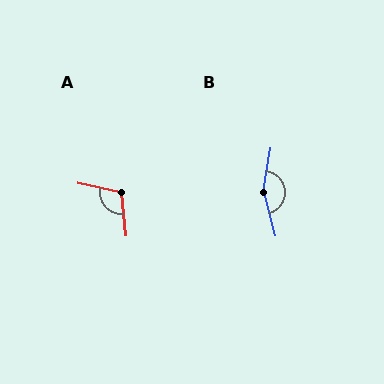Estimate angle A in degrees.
Approximately 108 degrees.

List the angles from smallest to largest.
A (108°), B (155°).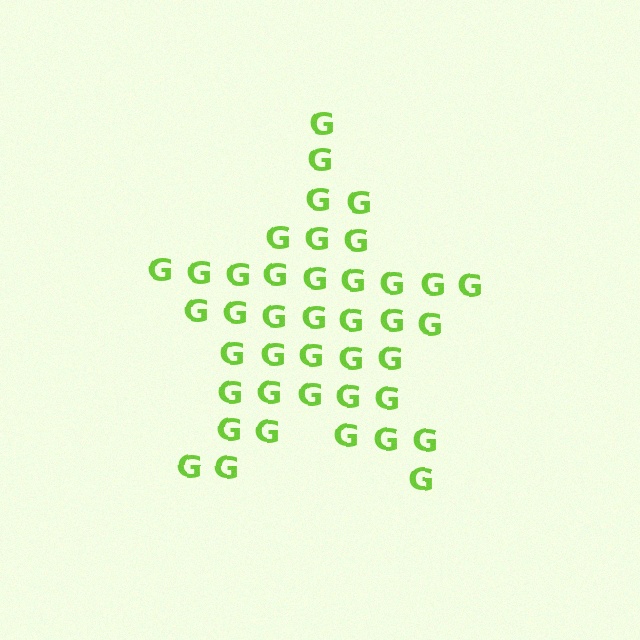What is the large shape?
The large shape is a star.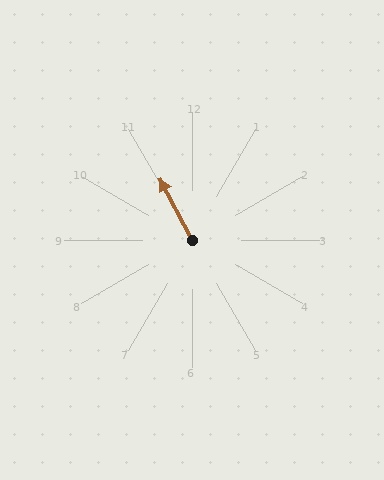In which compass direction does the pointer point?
Northwest.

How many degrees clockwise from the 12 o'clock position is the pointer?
Approximately 332 degrees.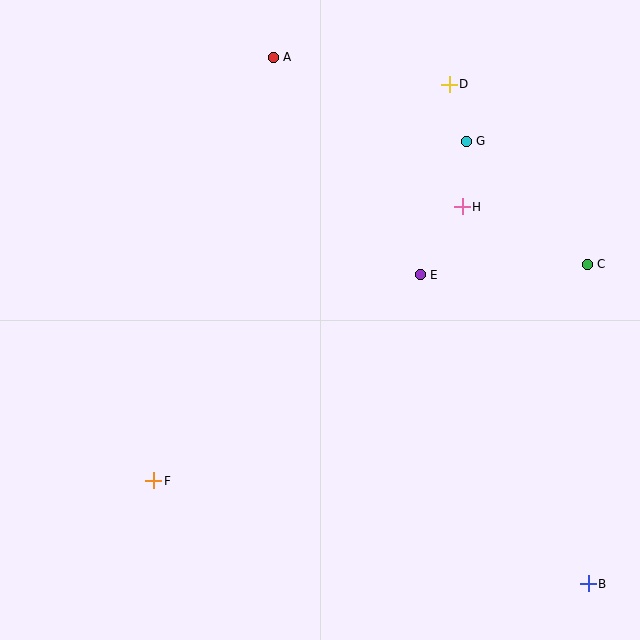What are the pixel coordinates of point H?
Point H is at (462, 207).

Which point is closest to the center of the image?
Point E at (420, 275) is closest to the center.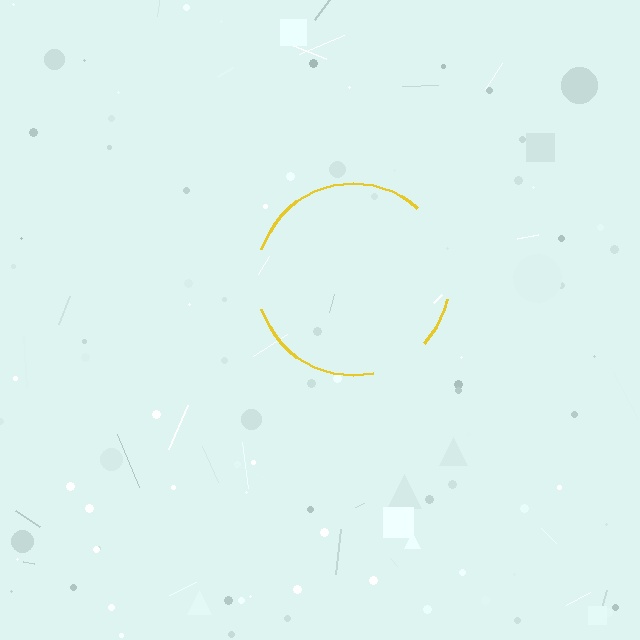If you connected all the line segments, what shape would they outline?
They would outline a circle.